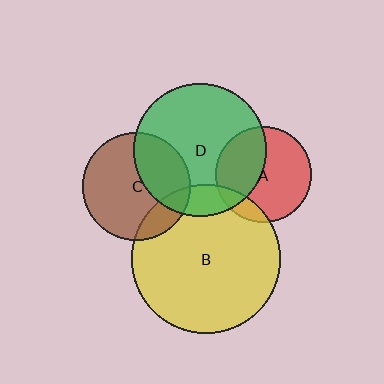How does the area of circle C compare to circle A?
Approximately 1.3 times.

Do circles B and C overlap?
Yes.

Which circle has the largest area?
Circle B (yellow).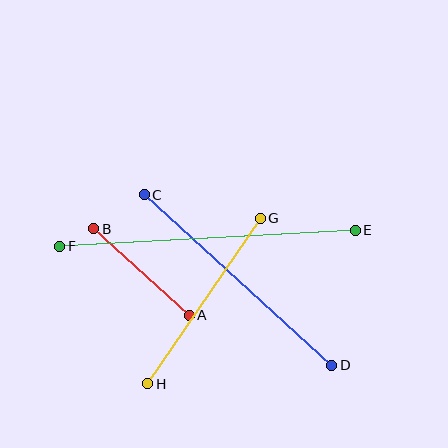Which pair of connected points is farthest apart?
Points E and F are farthest apart.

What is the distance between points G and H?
The distance is approximately 200 pixels.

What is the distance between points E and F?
The distance is approximately 296 pixels.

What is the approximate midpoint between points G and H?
The midpoint is at approximately (204, 301) pixels.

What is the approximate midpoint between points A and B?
The midpoint is at approximately (142, 272) pixels.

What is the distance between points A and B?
The distance is approximately 129 pixels.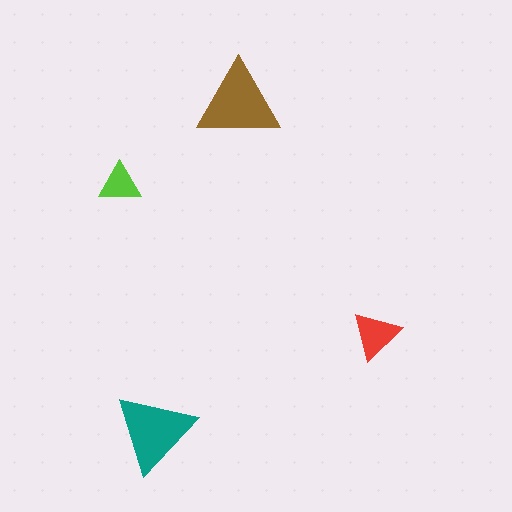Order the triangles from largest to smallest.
the brown one, the teal one, the red one, the lime one.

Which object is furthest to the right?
The red triangle is rightmost.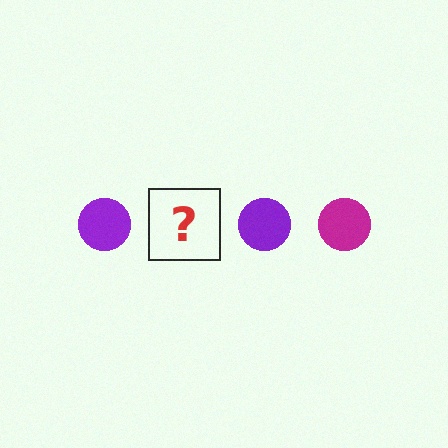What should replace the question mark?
The question mark should be replaced with a magenta circle.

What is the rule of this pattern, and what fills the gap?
The rule is that the pattern cycles through purple, magenta circles. The gap should be filled with a magenta circle.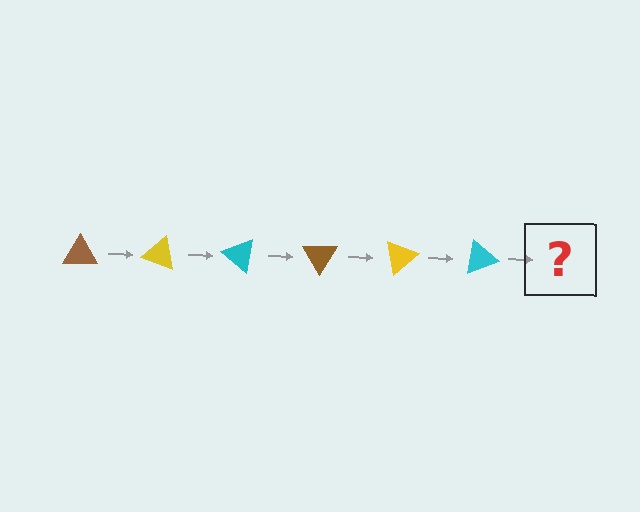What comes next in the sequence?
The next element should be a brown triangle, rotated 120 degrees from the start.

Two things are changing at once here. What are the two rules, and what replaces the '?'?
The two rules are that it rotates 20 degrees each step and the color cycles through brown, yellow, and cyan. The '?' should be a brown triangle, rotated 120 degrees from the start.